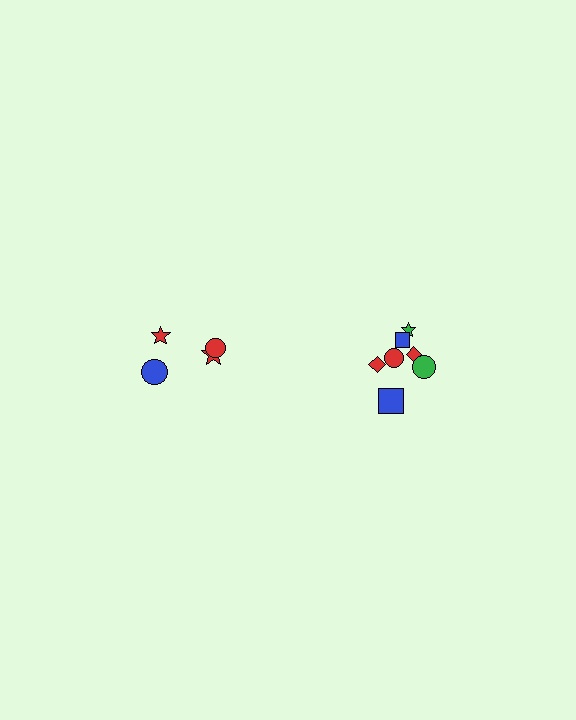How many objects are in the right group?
There are 8 objects.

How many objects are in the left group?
There are 4 objects.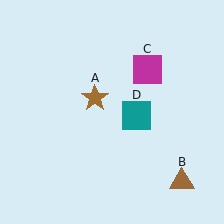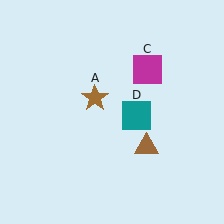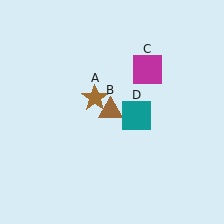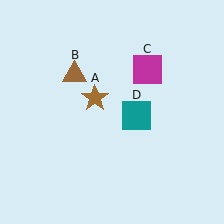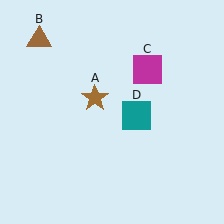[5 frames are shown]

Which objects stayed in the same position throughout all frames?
Brown star (object A) and magenta square (object C) and teal square (object D) remained stationary.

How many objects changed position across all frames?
1 object changed position: brown triangle (object B).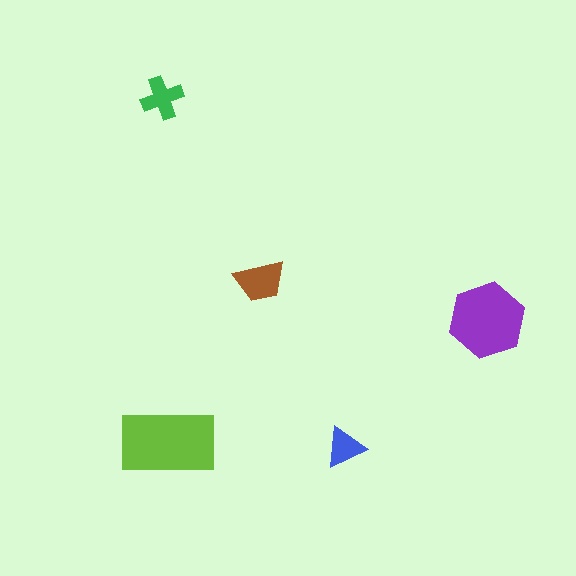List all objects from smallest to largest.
The blue triangle, the green cross, the brown trapezoid, the purple hexagon, the lime rectangle.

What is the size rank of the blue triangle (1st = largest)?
5th.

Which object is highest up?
The green cross is topmost.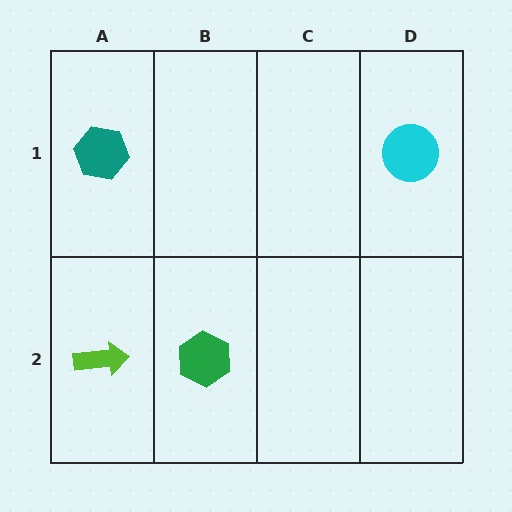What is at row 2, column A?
A lime arrow.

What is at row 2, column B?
A green hexagon.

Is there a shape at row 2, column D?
No, that cell is empty.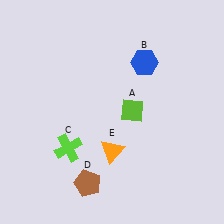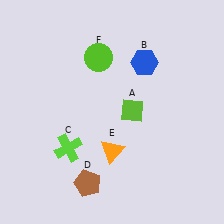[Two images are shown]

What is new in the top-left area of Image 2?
A lime circle (F) was added in the top-left area of Image 2.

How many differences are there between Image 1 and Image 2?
There is 1 difference between the two images.